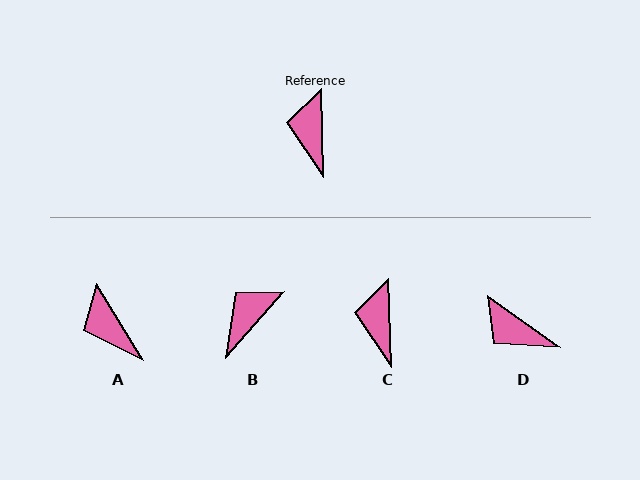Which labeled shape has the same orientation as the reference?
C.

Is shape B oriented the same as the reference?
No, it is off by about 43 degrees.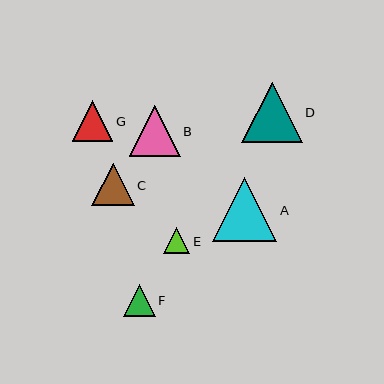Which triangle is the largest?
Triangle A is the largest with a size of approximately 64 pixels.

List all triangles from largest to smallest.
From largest to smallest: A, D, B, C, G, F, E.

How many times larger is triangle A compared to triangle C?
Triangle A is approximately 1.5 times the size of triangle C.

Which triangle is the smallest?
Triangle E is the smallest with a size of approximately 26 pixels.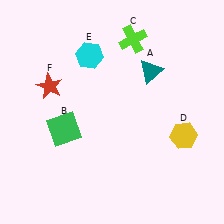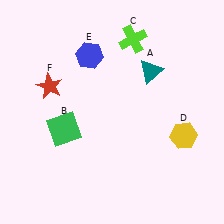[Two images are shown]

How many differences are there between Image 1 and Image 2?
There is 1 difference between the two images.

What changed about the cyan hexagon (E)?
In Image 1, E is cyan. In Image 2, it changed to blue.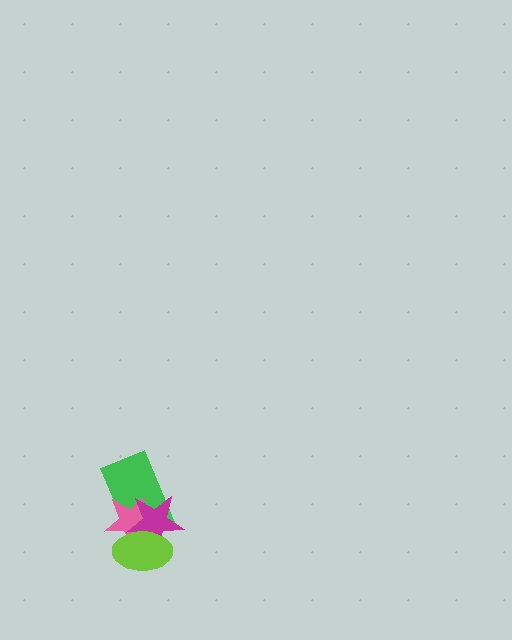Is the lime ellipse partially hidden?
No, no other shape covers it.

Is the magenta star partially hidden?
Yes, it is partially covered by another shape.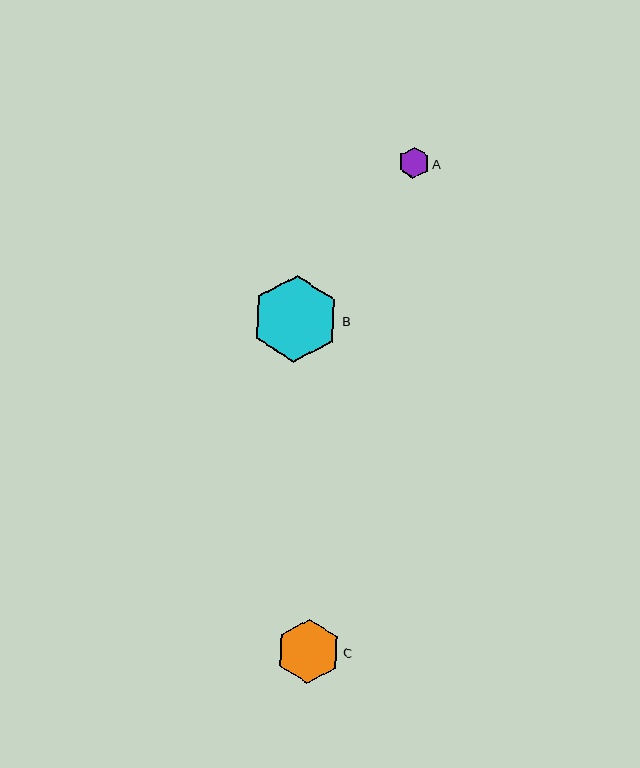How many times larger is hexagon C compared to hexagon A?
Hexagon C is approximately 2.1 times the size of hexagon A.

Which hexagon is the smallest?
Hexagon A is the smallest with a size of approximately 31 pixels.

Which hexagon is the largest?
Hexagon B is the largest with a size of approximately 87 pixels.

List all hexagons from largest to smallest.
From largest to smallest: B, C, A.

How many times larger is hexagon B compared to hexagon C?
Hexagon B is approximately 1.3 times the size of hexagon C.